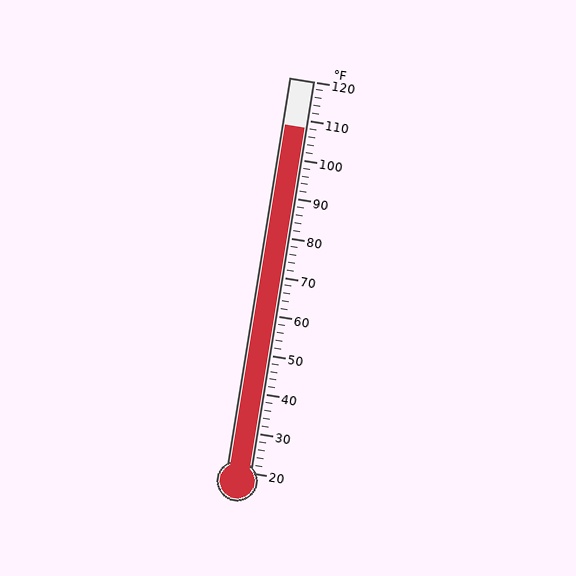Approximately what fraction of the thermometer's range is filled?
The thermometer is filled to approximately 90% of its range.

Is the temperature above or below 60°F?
The temperature is above 60°F.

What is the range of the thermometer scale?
The thermometer scale ranges from 20°F to 120°F.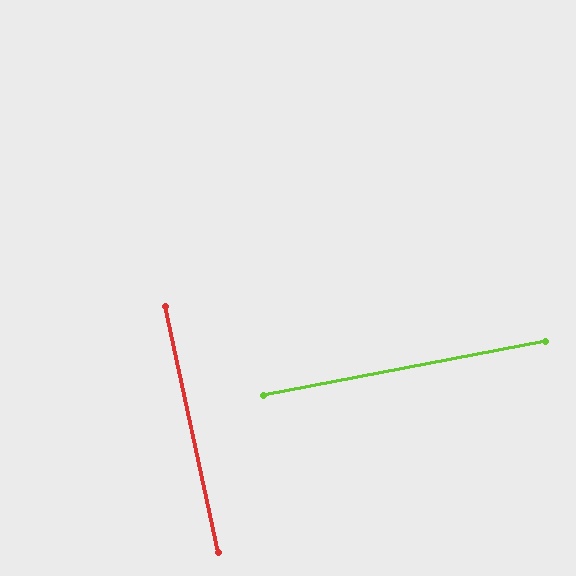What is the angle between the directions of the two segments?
Approximately 89 degrees.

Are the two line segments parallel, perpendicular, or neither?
Perpendicular — they meet at approximately 89°.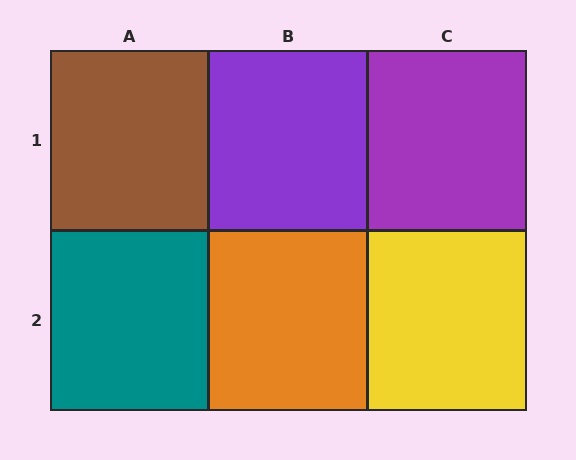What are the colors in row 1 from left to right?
Brown, purple, purple.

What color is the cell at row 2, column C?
Yellow.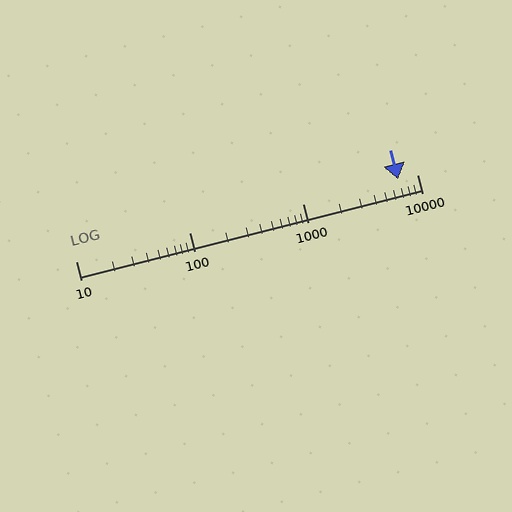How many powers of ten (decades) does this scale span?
The scale spans 3 decades, from 10 to 10000.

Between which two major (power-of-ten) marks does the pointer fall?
The pointer is between 1000 and 10000.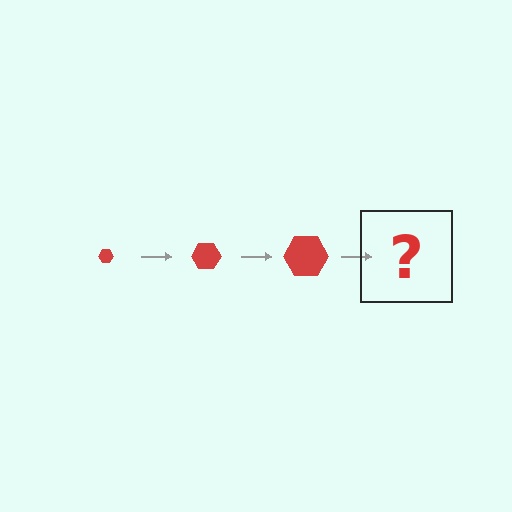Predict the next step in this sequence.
The next step is a red hexagon, larger than the previous one.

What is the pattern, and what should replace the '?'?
The pattern is that the hexagon gets progressively larger each step. The '?' should be a red hexagon, larger than the previous one.